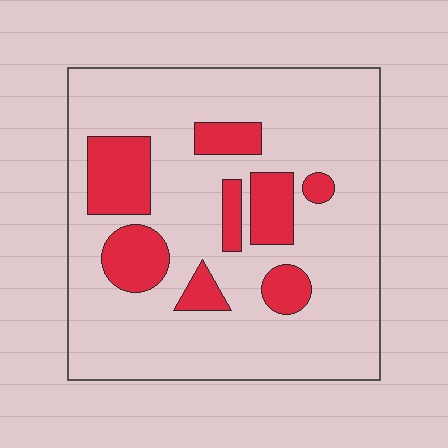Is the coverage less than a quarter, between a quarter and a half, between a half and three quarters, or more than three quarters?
Less than a quarter.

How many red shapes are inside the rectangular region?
8.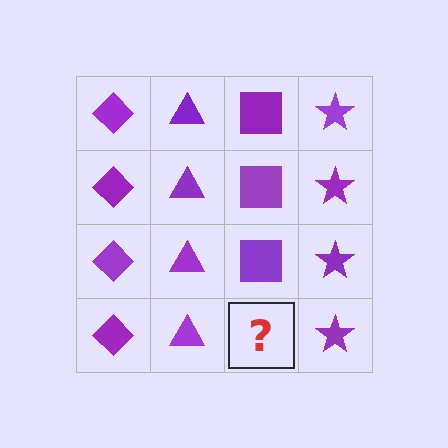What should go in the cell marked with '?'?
The missing cell should contain a purple square.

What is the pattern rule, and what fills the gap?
The rule is that each column has a consistent shape. The gap should be filled with a purple square.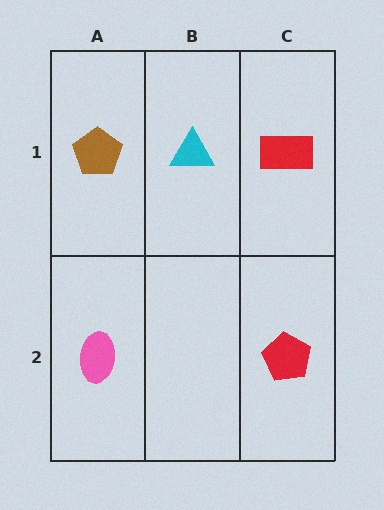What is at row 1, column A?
A brown pentagon.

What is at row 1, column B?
A cyan triangle.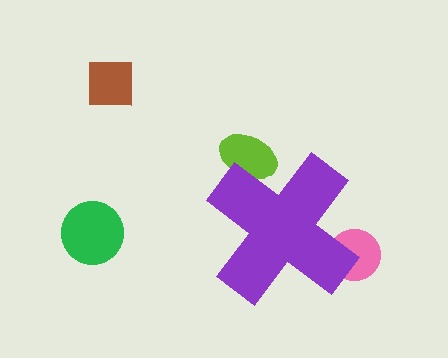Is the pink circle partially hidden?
Yes, the pink circle is partially hidden behind the purple cross.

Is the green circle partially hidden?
No, the green circle is fully visible.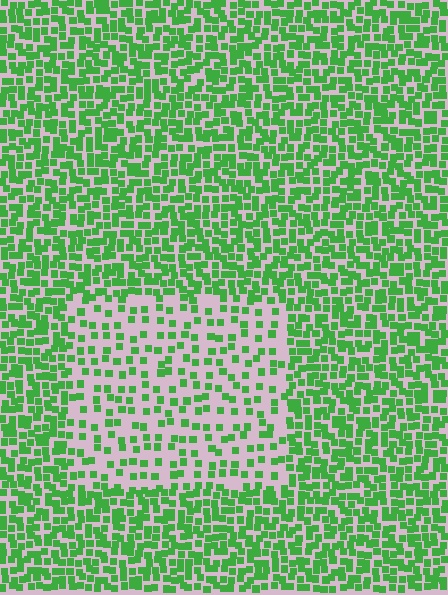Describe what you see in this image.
The image contains small green elements arranged at two different densities. A rectangle-shaped region is visible where the elements are less densely packed than the surrounding area.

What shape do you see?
I see a rectangle.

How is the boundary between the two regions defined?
The boundary is defined by a change in element density (approximately 2.3x ratio). All elements are the same color, size, and shape.